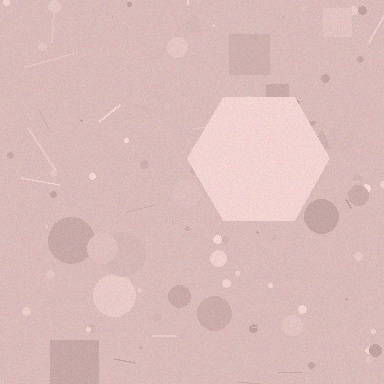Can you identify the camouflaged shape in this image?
The camouflaged shape is a hexagon.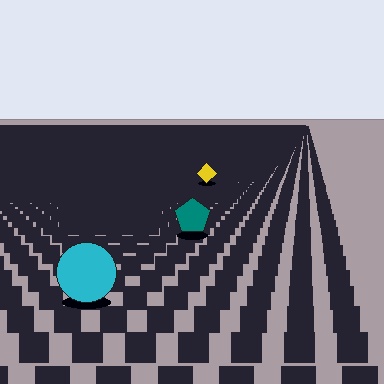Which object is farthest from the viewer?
The yellow diamond is farthest from the viewer. It appears smaller and the ground texture around it is denser.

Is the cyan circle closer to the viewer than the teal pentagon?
Yes. The cyan circle is closer — you can tell from the texture gradient: the ground texture is coarser near it.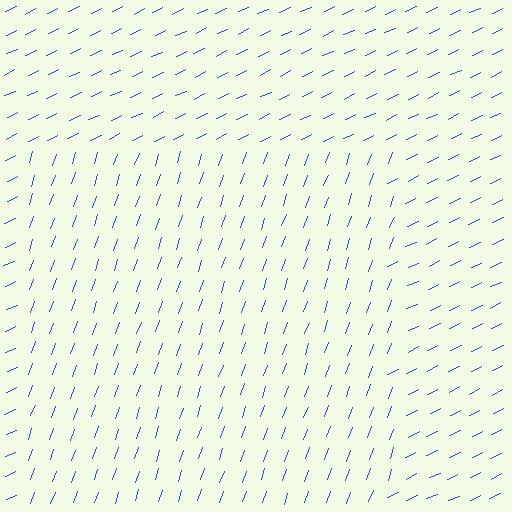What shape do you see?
I see a rectangle.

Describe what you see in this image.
The image is filled with small blue line segments. A rectangle region in the image has lines oriented differently from the surrounding lines, creating a visible texture boundary.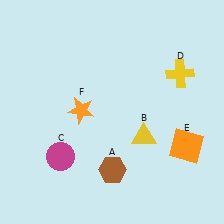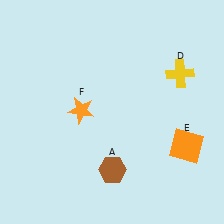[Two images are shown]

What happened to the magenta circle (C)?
The magenta circle (C) was removed in Image 2. It was in the bottom-left area of Image 1.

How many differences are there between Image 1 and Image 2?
There are 2 differences between the two images.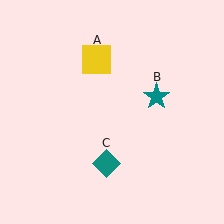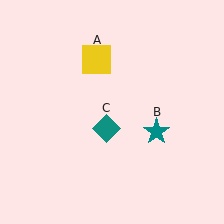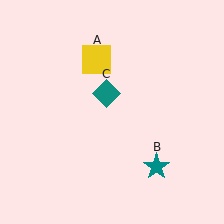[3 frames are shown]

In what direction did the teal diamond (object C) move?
The teal diamond (object C) moved up.